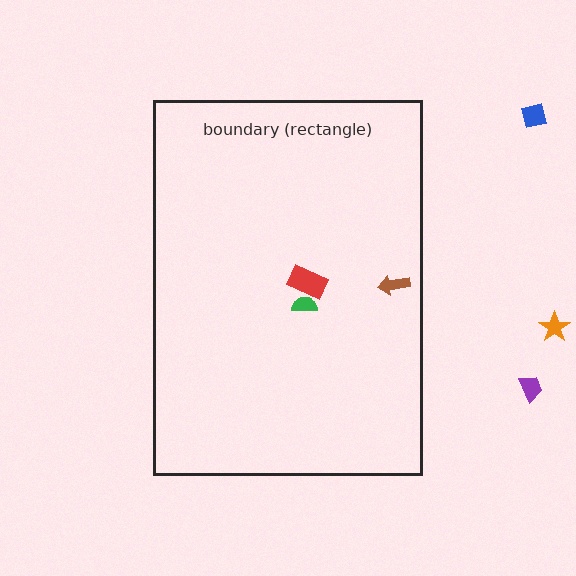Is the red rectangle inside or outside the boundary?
Inside.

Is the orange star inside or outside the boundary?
Outside.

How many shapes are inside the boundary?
3 inside, 3 outside.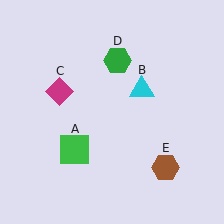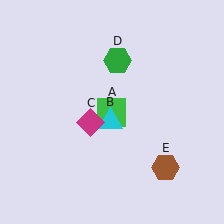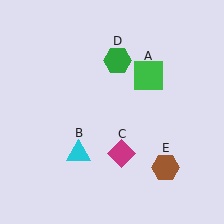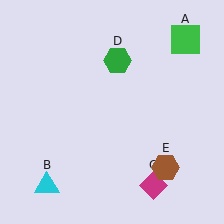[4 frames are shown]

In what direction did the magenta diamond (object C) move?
The magenta diamond (object C) moved down and to the right.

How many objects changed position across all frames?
3 objects changed position: green square (object A), cyan triangle (object B), magenta diamond (object C).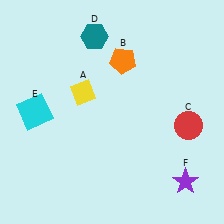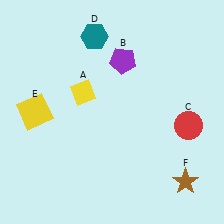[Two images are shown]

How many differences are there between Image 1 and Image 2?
There are 3 differences between the two images.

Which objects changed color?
B changed from orange to purple. E changed from cyan to yellow. F changed from purple to brown.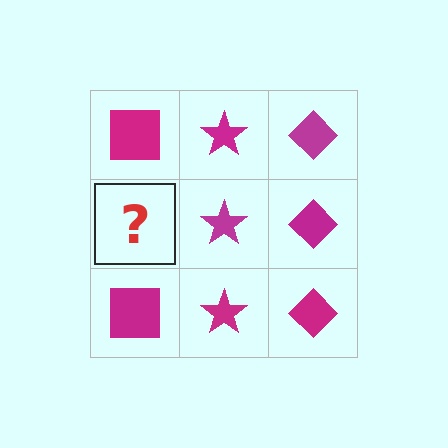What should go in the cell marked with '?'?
The missing cell should contain a magenta square.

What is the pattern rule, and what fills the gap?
The rule is that each column has a consistent shape. The gap should be filled with a magenta square.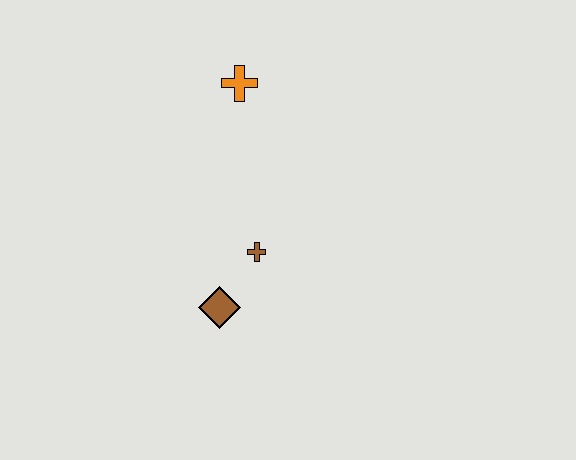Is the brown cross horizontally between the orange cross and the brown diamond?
No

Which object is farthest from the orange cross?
The brown diamond is farthest from the orange cross.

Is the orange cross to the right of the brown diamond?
Yes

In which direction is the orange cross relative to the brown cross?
The orange cross is above the brown cross.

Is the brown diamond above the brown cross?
No